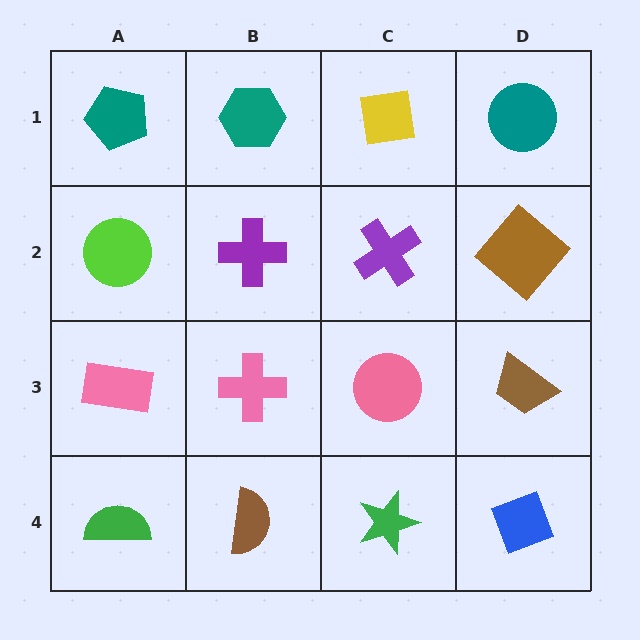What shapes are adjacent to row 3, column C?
A purple cross (row 2, column C), a green star (row 4, column C), a pink cross (row 3, column B), a brown trapezoid (row 3, column D).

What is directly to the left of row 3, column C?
A pink cross.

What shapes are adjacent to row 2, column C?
A yellow square (row 1, column C), a pink circle (row 3, column C), a purple cross (row 2, column B), a brown diamond (row 2, column D).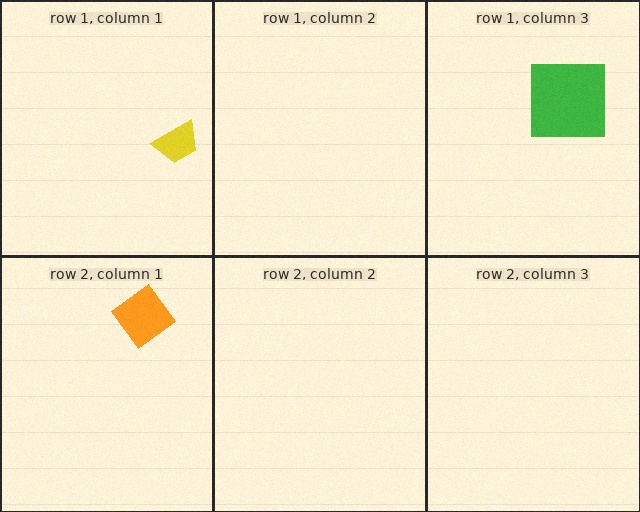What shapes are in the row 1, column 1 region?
The yellow trapezoid.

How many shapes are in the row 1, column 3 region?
1.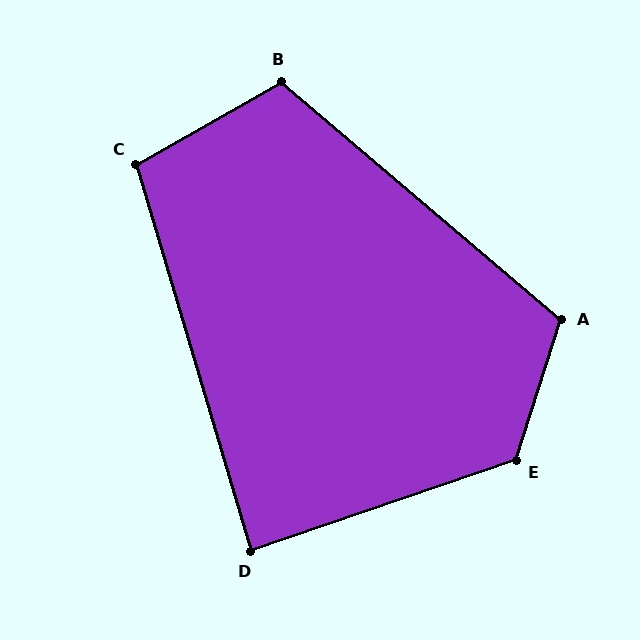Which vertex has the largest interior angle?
E, at approximately 127 degrees.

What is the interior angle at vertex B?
Approximately 110 degrees (obtuse).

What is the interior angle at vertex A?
Approximately 113 degrees (obtuse).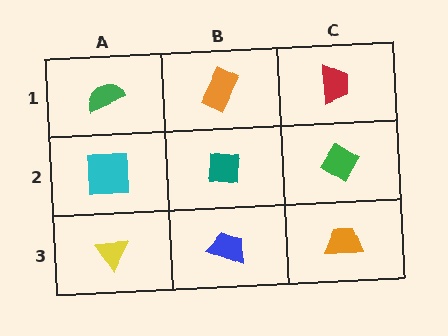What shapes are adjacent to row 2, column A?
A green semicircle (row 1, column A), a yellow triangle (row 3, column A), a teal square (row 2, column B).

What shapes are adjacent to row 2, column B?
An orange rectangle (row 1, column B), a blue trapezoid (row 3, column B), a cyan square (row 2, column A), a green diamond (row 2, column C).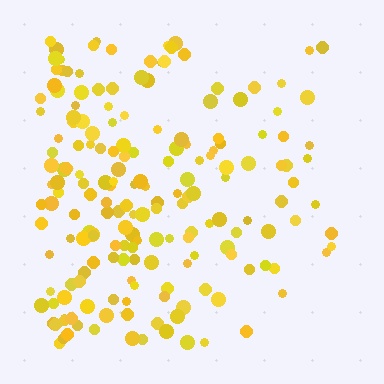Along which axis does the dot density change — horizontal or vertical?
Horizontal.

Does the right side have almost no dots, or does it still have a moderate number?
Still a moderate number, just noticeably fewer than the left.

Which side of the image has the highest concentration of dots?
The left.